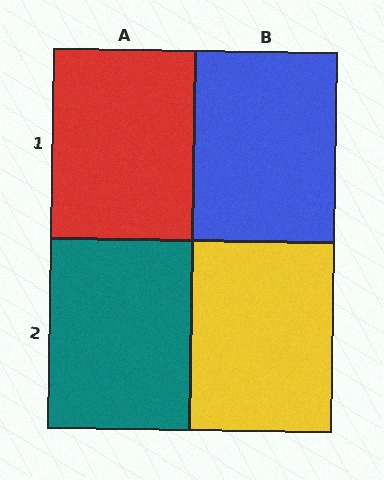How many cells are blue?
1 cell is blue.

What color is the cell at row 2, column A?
Teal.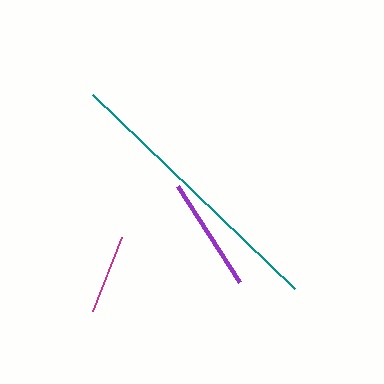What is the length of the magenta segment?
The magenta segment is approximately 80 pixels long.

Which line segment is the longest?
The teal line is the longest at approximately 280 pixels.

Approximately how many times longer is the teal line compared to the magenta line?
The teal line is approximately 3.5 times the length of the magenta line.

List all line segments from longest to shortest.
From longest to shortest: teal, purple, magenta.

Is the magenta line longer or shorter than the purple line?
The purple line is longer than the magenta line.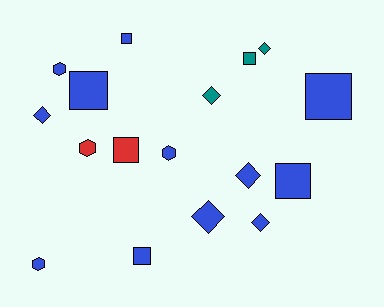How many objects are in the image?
There are 17 objects.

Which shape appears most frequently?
Square, with 7 objects.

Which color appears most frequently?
Blue, with 12 objects.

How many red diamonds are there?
There are no red diamonds.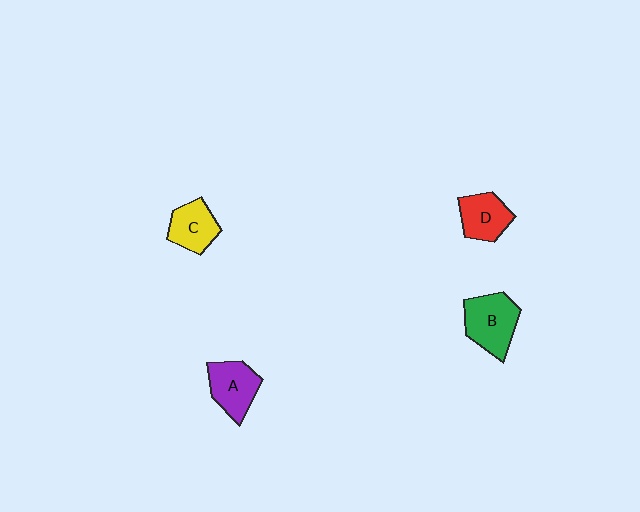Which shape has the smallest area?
Shape C (yellow).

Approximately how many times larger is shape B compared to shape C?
Approximately 1.4 times.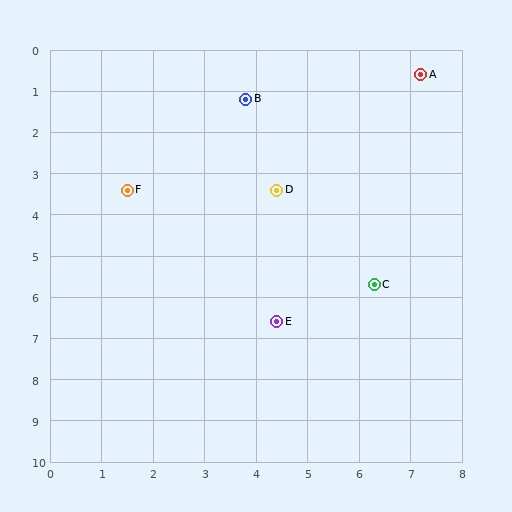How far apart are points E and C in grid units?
Points E and C are about 2.1 grid units apart.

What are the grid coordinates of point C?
Point C is at approximately (6.3, 5.7).